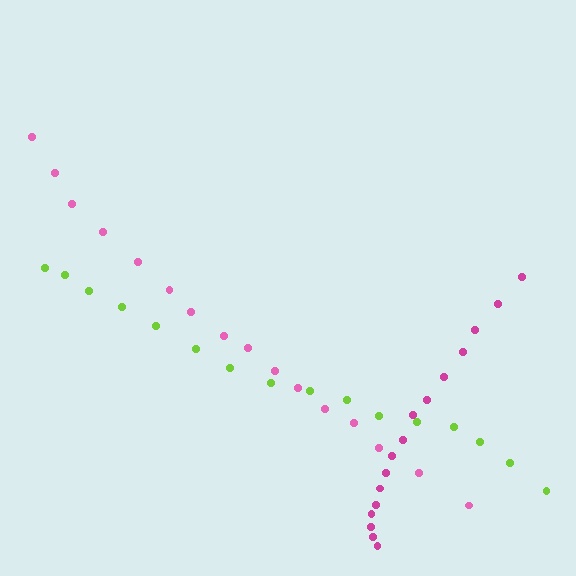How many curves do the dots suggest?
There are 3 distinct paths.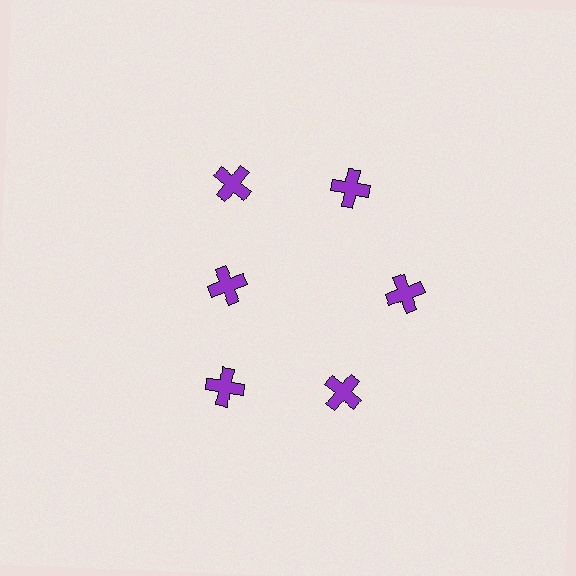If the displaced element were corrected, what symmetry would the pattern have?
It would have 6-fold rotational symmetry — the pattern would map onto itself every 60 degrees.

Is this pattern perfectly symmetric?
No. The 6 purple crosses are arranged in a ring, but one element near the 9 o'clock position is pulled inward toward the center, breaking the 6-fold rotational symmetry.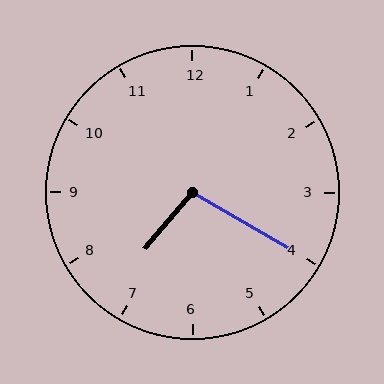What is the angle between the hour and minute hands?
Approximately 100 degrees.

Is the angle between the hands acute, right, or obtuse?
It is obtuse.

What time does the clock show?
7:20.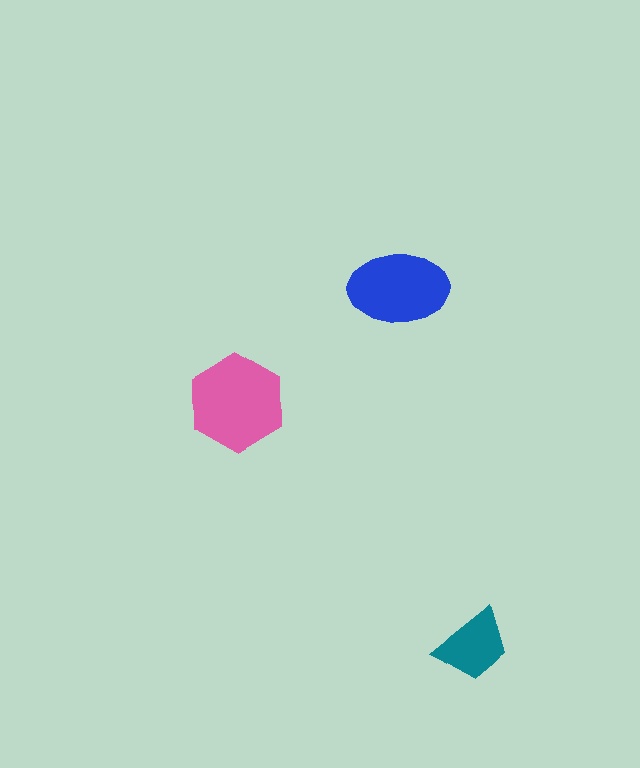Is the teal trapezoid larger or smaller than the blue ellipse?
Smaller.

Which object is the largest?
The pink hexagon.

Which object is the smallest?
The teal trapezoid.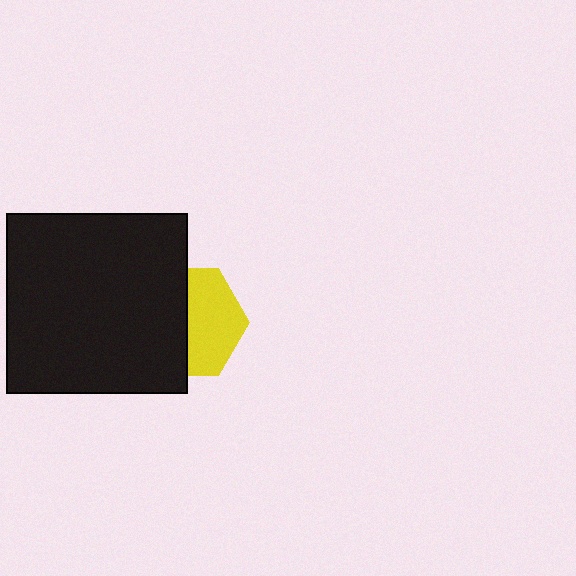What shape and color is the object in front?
The object in front is a black square.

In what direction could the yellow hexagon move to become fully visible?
The yellow hexagon could move right. That would shift it out from behind the black square entirely.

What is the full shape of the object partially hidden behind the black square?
The partially hidden object is a yellow hexagon.